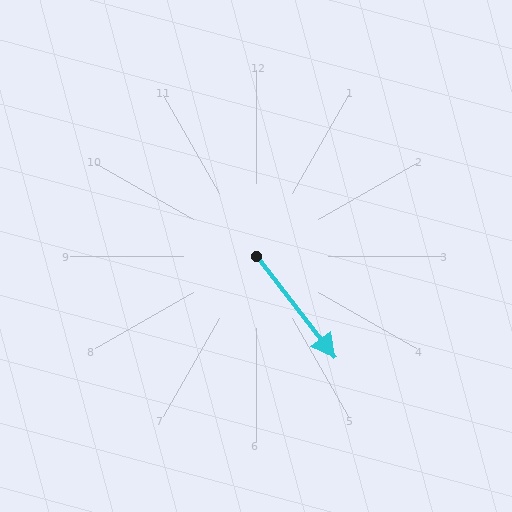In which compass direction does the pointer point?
Southeast.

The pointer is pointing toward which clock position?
Roughly 5 o'clock.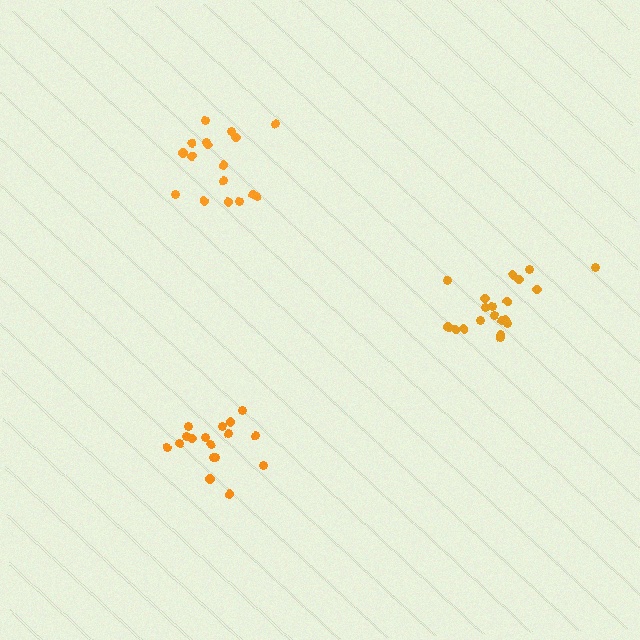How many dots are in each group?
Group 1: 17 dots, Group 2: 20 dots, Group 3: 17 dots (54 total).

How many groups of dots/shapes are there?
There are 3 groups.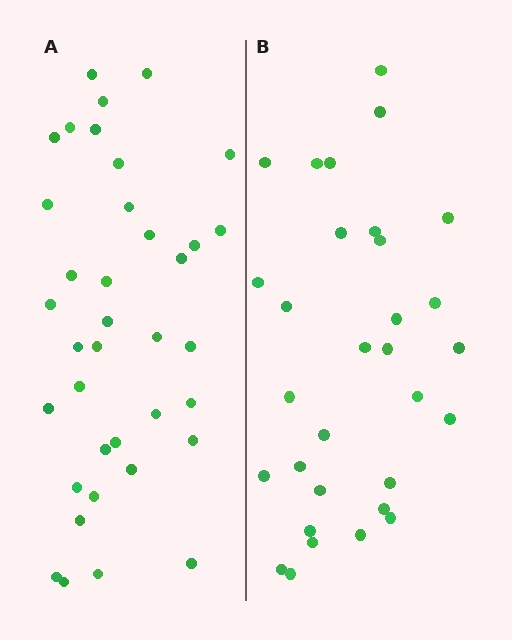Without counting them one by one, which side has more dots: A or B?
Region A (the left region) has more dots.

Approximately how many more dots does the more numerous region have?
Region A has about 6 more dots than region B.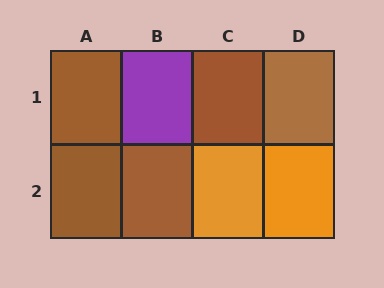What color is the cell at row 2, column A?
Brown.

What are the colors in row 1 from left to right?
Brown, purple, brown, brown.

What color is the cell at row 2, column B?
Brown.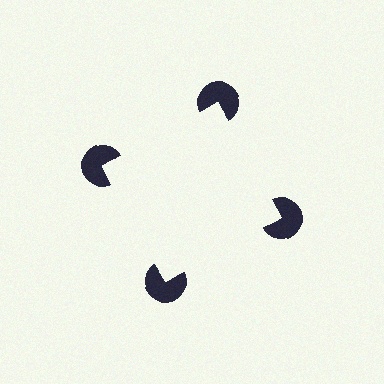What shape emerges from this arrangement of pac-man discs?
An illusory square — its edges are inferred from the aligned wedge cuts in the pac-man discs, not physically drawn.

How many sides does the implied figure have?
4 sides.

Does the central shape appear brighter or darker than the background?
It typically appears slightly brighter than the background, even though no actual brightness change is drawn.